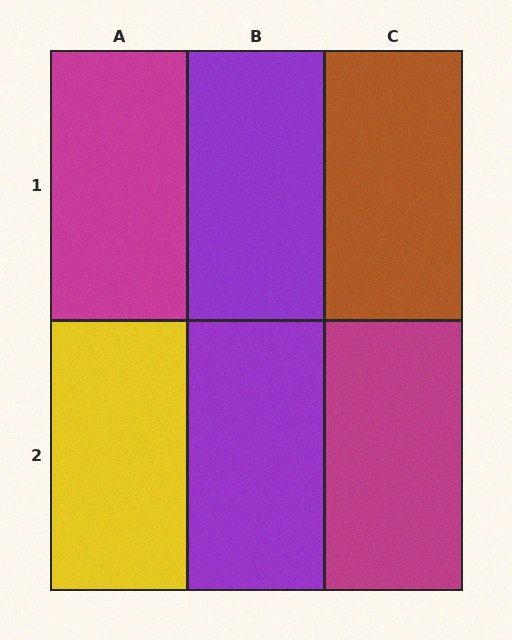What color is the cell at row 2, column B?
Purple.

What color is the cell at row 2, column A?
Yellow.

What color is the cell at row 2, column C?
Magenta.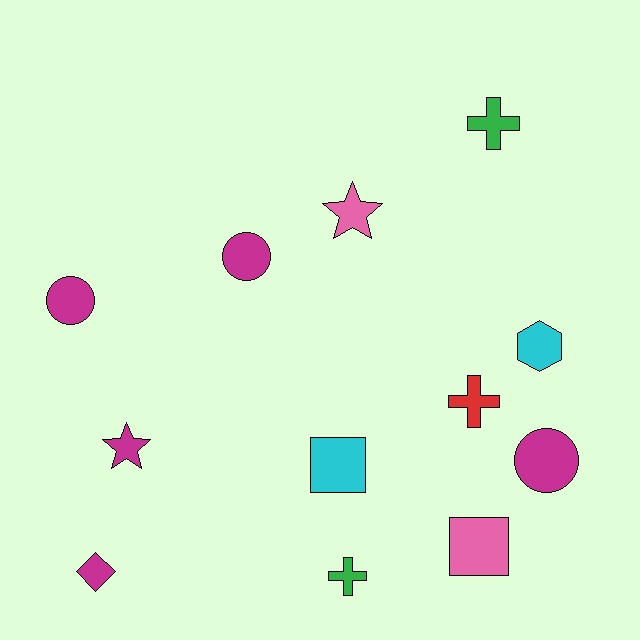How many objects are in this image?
There are 12 objects.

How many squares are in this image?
There are 2 squares.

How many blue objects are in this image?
There are no blue objects.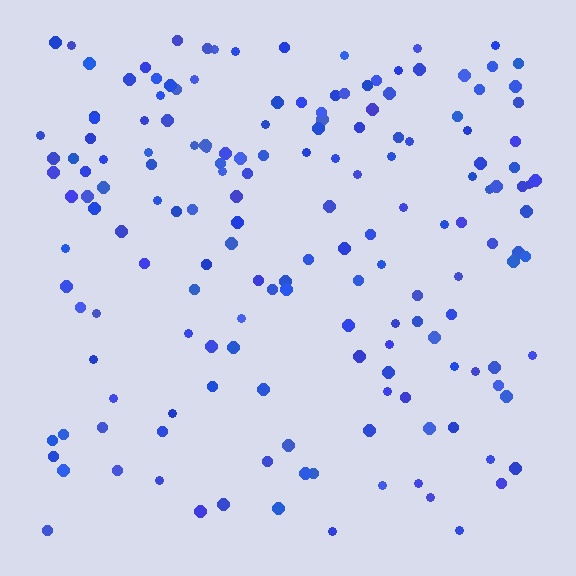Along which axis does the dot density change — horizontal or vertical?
Vertical.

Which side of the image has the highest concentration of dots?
The top.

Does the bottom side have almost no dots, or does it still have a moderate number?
Still a moderate number, just noticeably fewer than the top.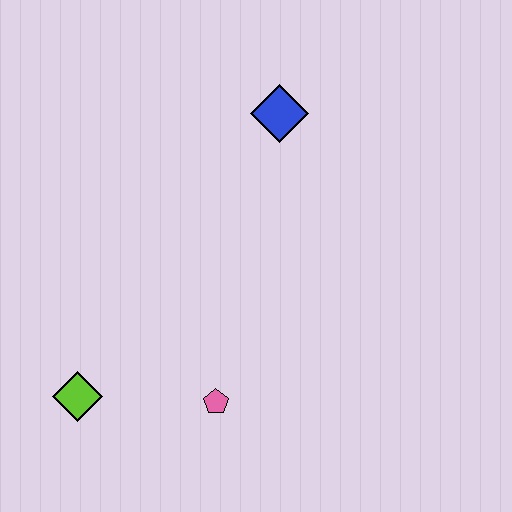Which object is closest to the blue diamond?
The pink pentagon is closest to the blue diamond.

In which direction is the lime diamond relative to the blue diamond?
The lime diamond is below the blue diamond.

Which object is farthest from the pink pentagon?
The blue diamond is farthest from the pink pentagon.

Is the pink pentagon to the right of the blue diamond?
No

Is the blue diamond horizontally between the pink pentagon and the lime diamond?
No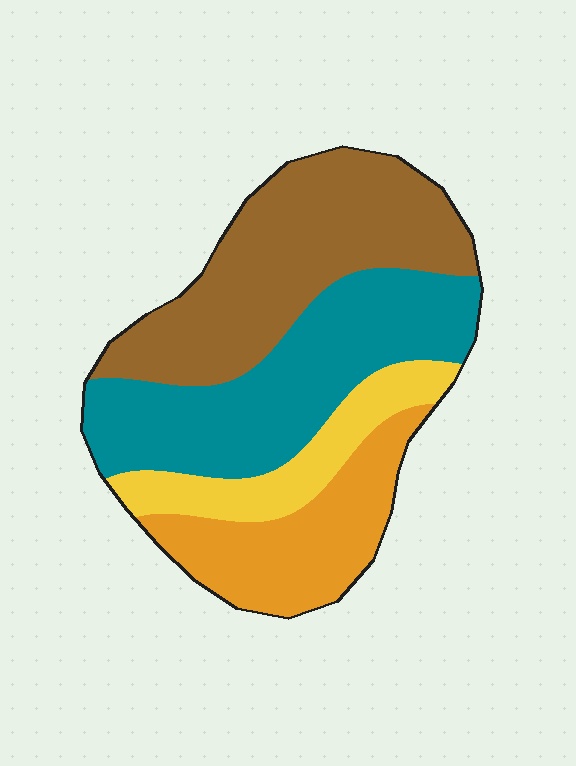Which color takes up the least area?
Yellow, at roughly 15%.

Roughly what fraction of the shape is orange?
Orange covers 20% of the shape.